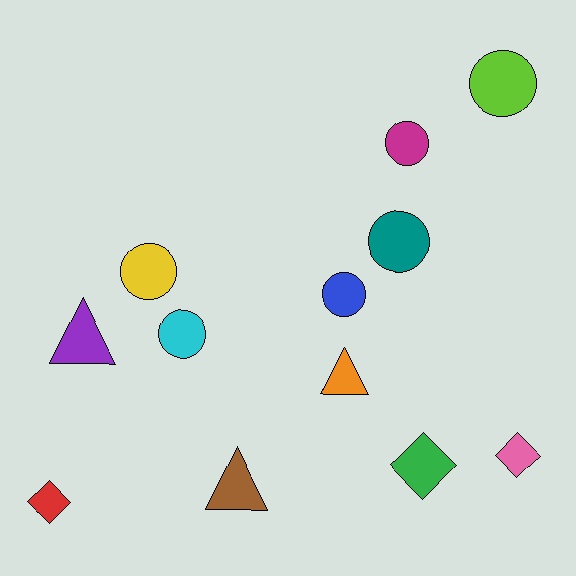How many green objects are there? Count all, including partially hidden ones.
There is 1 green object.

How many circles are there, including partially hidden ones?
There are 6 circles.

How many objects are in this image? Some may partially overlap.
There are 12 objects.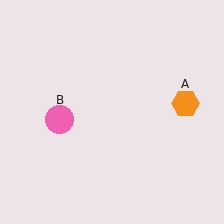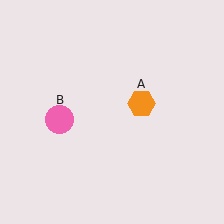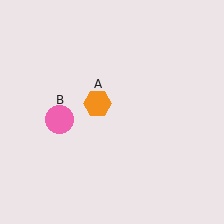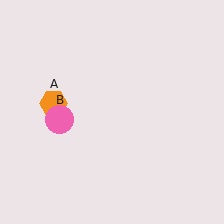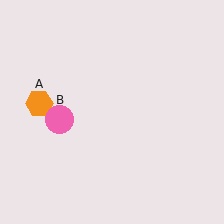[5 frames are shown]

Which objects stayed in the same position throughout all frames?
Pink circle (object B) remained stationary.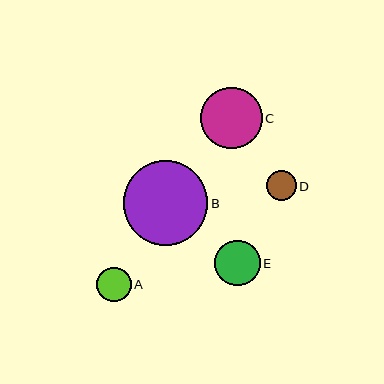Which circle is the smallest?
Circle D is the smallest with a size of approximately 30 pixels.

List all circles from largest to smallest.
From largest to smallest: B, C, E, A, D.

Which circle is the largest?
Circle B is the largest with a size of approximately 85 pixels.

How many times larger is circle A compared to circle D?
Circle A is approximately 1.1 times the size of circle D.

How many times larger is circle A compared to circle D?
Circle A is approximately 1.1 times the size of circle D.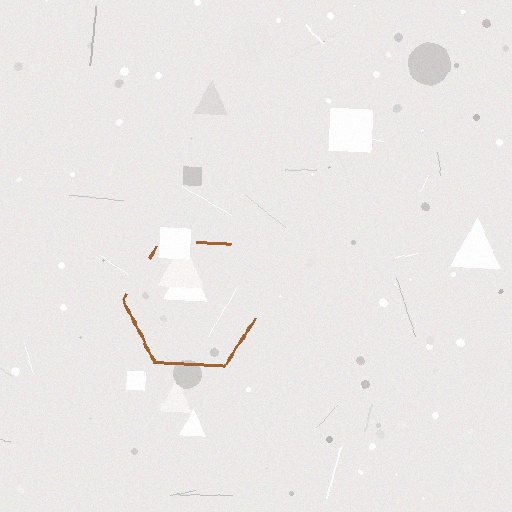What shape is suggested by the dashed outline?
The dashed outline suggests a hexagon.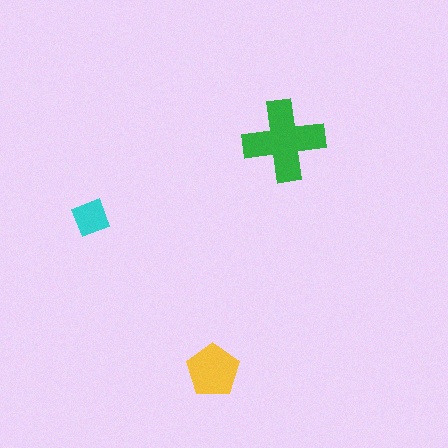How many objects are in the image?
There are 3 objects in the image.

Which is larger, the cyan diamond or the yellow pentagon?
The yellow pentagon.